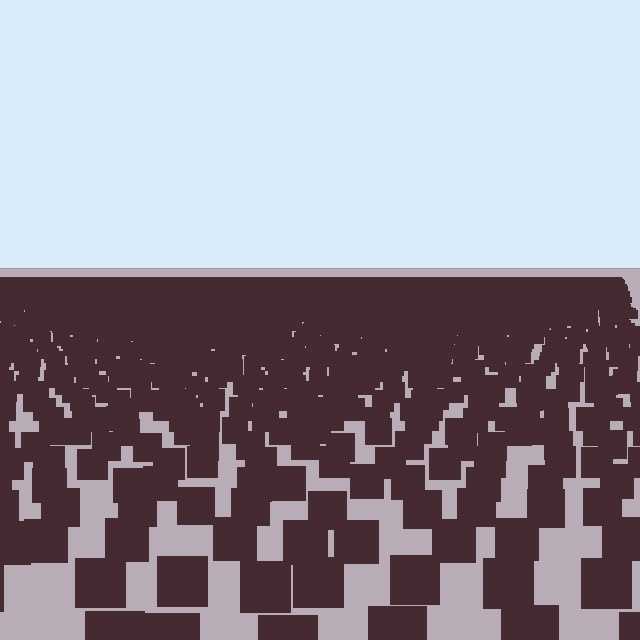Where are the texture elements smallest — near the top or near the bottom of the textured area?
Near the top.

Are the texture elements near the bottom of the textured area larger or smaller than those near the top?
Larger. Near the bottom, elements are closer to the viewer and appear at a bigger on-screen size.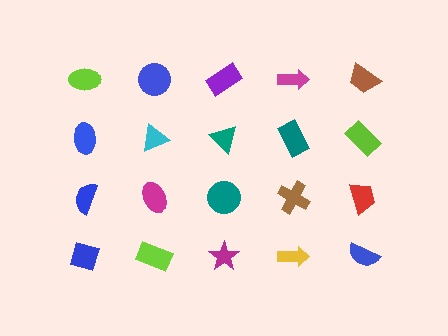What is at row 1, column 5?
A brown trapezoid.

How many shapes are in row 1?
5 shapes.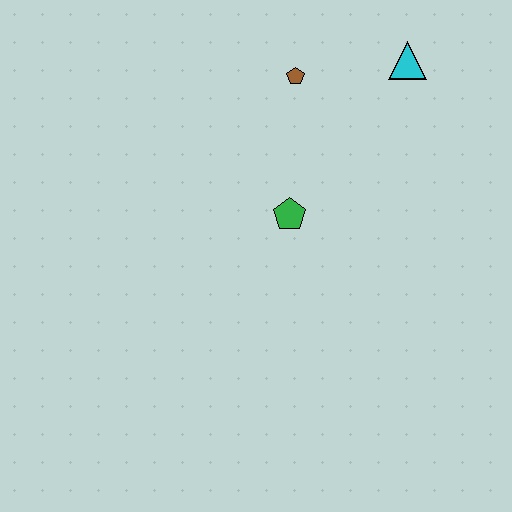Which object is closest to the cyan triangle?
The brown pentagon is closest to the cyan triangle.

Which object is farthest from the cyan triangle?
The green pentagon is farthest from the cyan triangle.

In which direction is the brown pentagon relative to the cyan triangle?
The brown pentagon is to the left of the cyan triangle.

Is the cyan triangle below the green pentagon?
No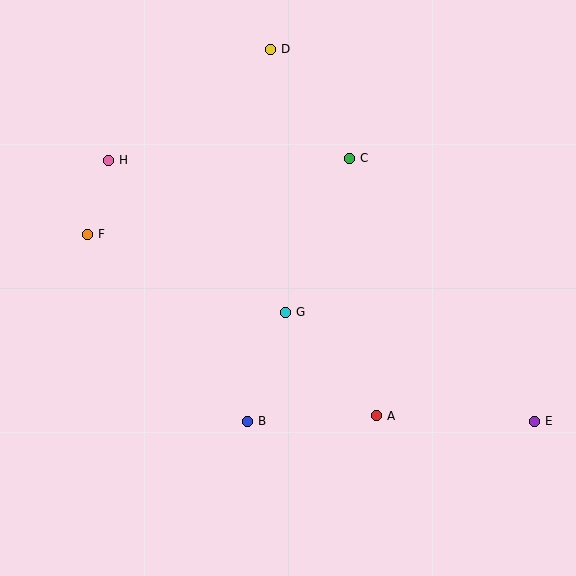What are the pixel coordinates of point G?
Point G is at (285, 313).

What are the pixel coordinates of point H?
Point H is at (108, 160).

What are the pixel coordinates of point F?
Point F is at (87, 234).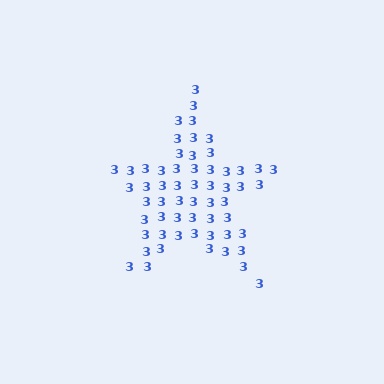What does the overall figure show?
The overall figure shows a star.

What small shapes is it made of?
It is made of small digit 3's.